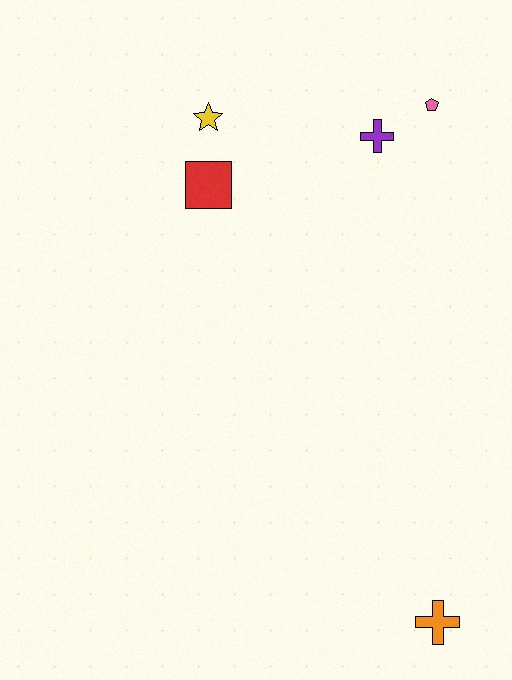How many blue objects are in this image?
There are no blue objects.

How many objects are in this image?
There are 5 objects.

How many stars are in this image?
There is 1 star.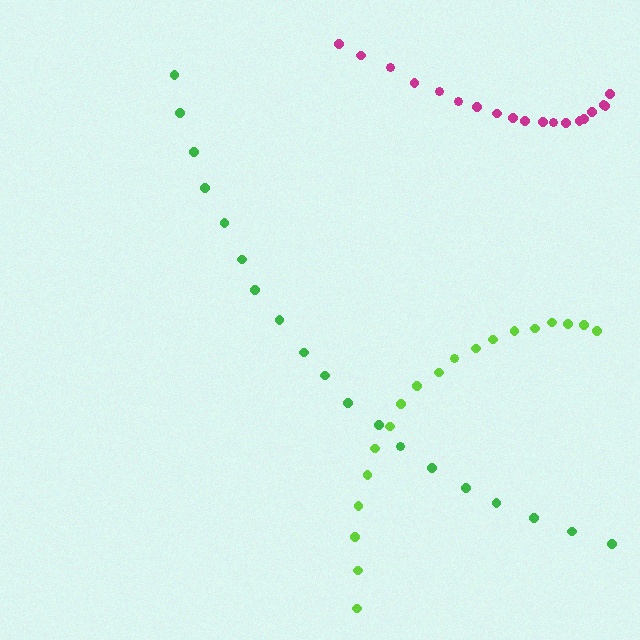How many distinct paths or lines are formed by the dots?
There are 3 distinct paths.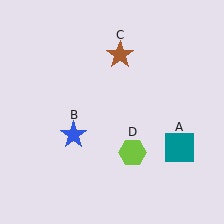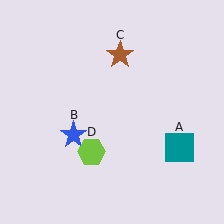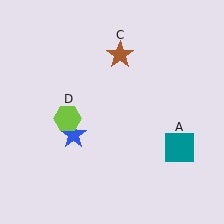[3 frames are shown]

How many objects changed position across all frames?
1 object changed position: lime hexagon (object D).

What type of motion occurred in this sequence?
The lime hexagon (object D) rotated clockwise around the center of the scene.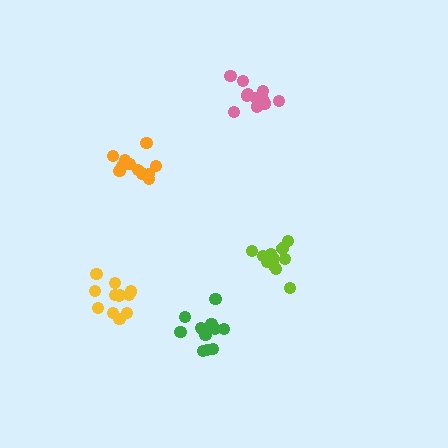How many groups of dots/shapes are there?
There are 5 groups.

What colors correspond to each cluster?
The clusters are colored: green, lime, pink, orange, yellow.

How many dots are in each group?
Group 1: 13 dots, Group 2: 11 dots, Group 3: 12 dots, Group 4: 11 dots, Group 5: 12 dots (59 total).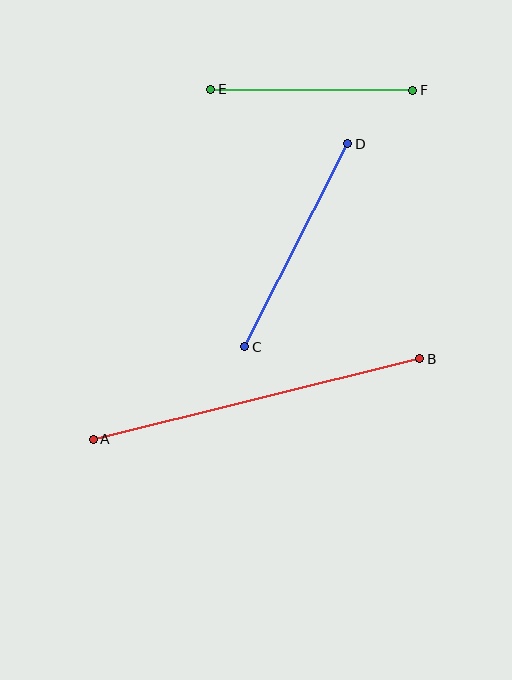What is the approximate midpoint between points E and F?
The midpoint is at approximately (312, 90) pixels.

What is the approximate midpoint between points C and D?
The midpoint is at approximately (296, 245) pixels.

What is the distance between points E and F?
The distance is approximately 202 pixels.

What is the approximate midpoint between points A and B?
The midpoint is at approximately (257, 399) pixels.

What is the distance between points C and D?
The distance is approximately 228 pixels.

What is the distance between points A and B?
The distance is approximately 336 pixels.